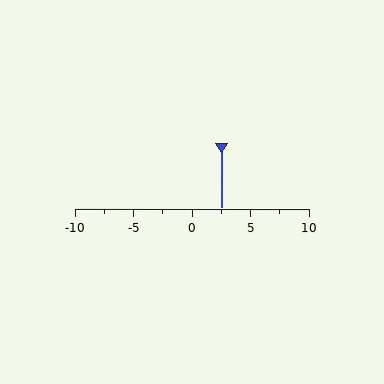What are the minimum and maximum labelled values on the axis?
The axis runs from -10 to 10.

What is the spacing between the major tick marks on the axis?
The major ticks are spaced 5 apart.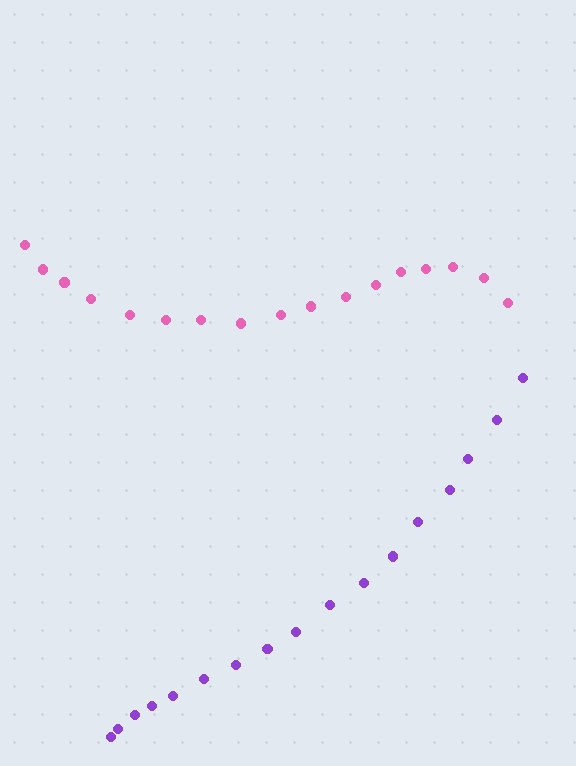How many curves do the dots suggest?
There are 2 distinct paths.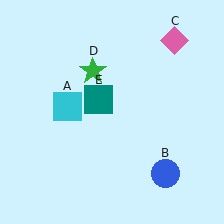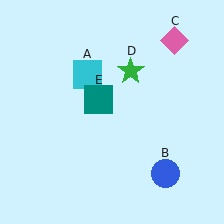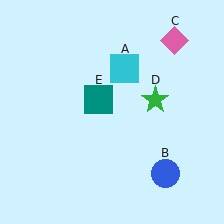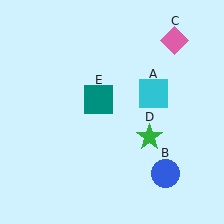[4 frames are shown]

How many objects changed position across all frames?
2 objects changed position: cyan square (object A), green star (object D).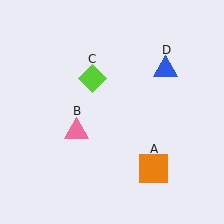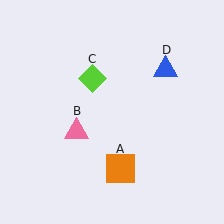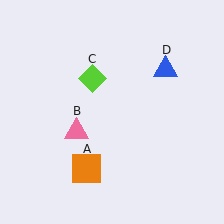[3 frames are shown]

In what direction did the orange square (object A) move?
The orange square (object A) moved left.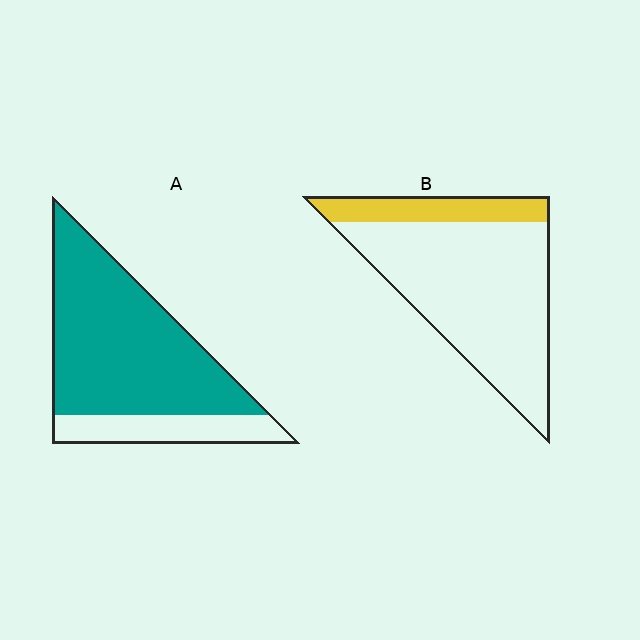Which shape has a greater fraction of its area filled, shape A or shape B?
Shape A.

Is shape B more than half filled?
No.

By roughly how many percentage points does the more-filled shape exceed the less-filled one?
By roughly 60 percentage points (A over B).